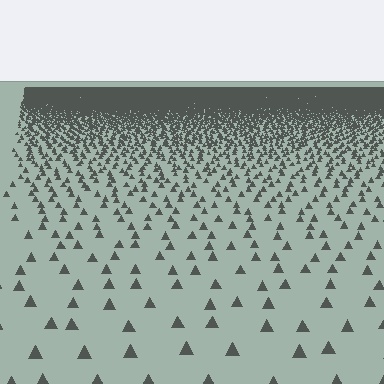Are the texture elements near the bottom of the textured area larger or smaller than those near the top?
Larger. Near the bottom, elements are closer to the viewer and appear at a bigger on-screen size.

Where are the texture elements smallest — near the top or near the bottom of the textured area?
Near the top.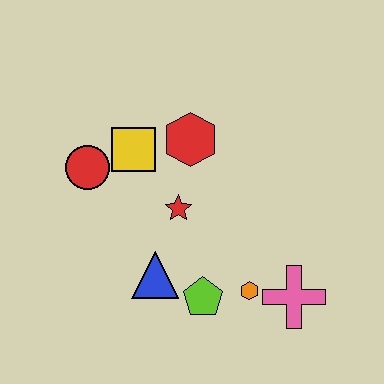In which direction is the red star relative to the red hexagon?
The red star is below the red hexagon.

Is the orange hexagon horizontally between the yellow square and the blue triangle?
No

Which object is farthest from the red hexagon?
The pink cross is farthest from the red hexagon.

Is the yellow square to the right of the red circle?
Yes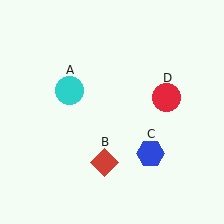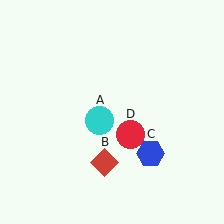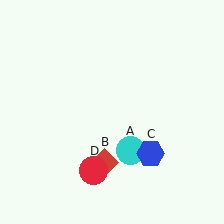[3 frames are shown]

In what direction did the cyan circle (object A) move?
The cyan circle (object A) moved down and to the right.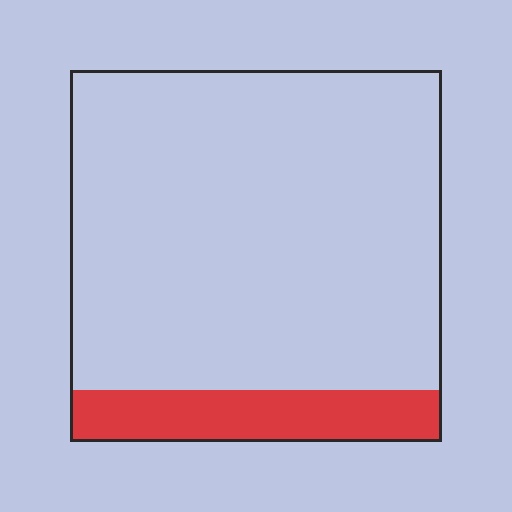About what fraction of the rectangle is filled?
About one eighth (1/8).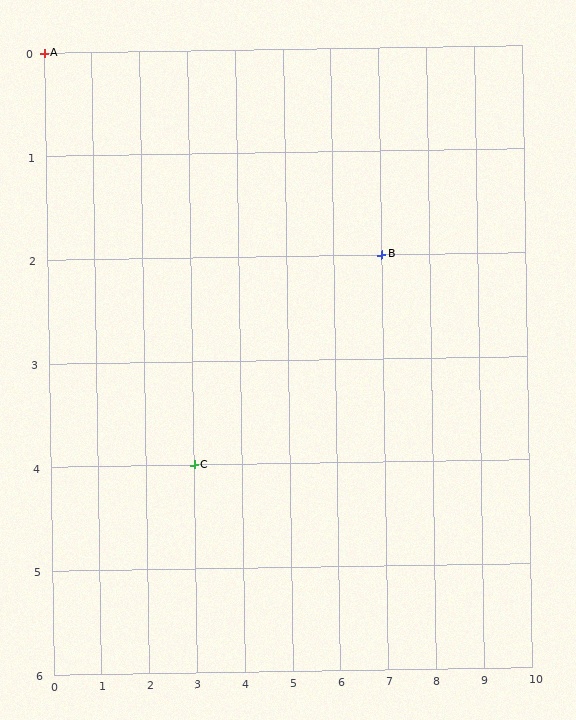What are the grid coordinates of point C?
Point C is at grid coordinates (3, 4).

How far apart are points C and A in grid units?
Points C and A are 3 columns and 4 rows apart (about 5.0 grid units diagonally).